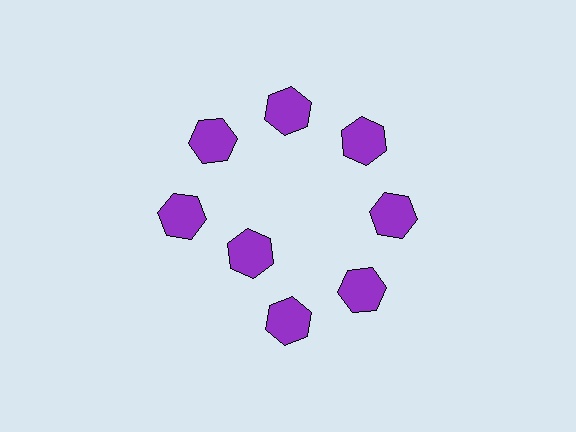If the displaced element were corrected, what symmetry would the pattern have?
It would have 8-fold rotational symmetry — the pattern would map onto itself every 45 degrees.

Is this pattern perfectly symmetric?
No. The 8 purple hexagons are arranged in a ring, but one element near the 8 o'clock position is pulled inward toward the center, breaking the 8-fold rotational symmetry.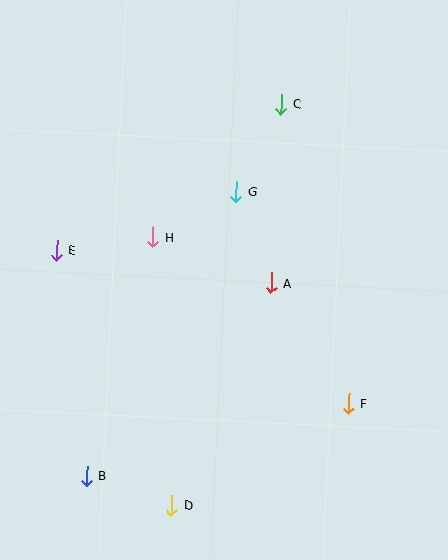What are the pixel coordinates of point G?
Point G is at (236, 192).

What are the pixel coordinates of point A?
Point A is at (271, 283).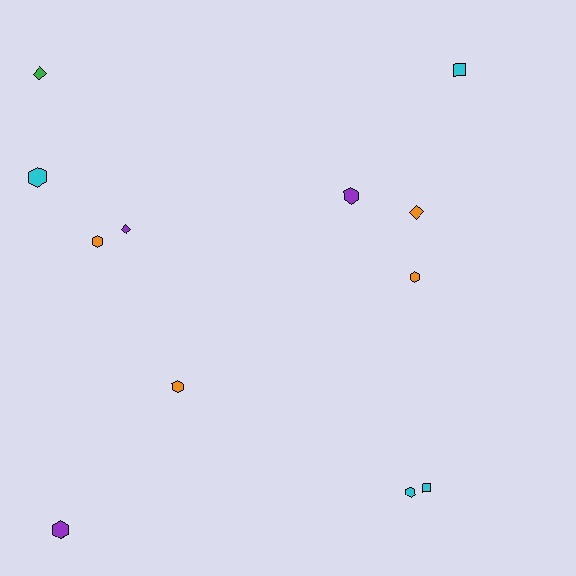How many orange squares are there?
There are no orange squares.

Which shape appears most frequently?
Hexagon, with 7 objects.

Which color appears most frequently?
Cyan, with 4 objects.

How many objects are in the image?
There are 12 objects.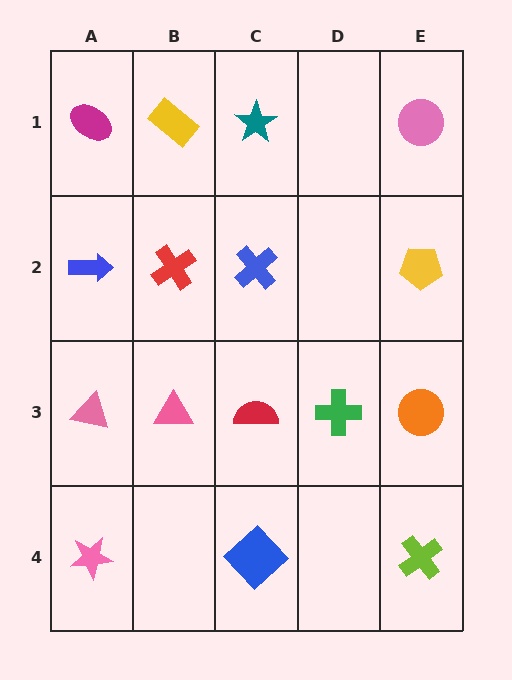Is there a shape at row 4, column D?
No, that cell is empty.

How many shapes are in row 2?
4 shapes.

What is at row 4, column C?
A blue diamond.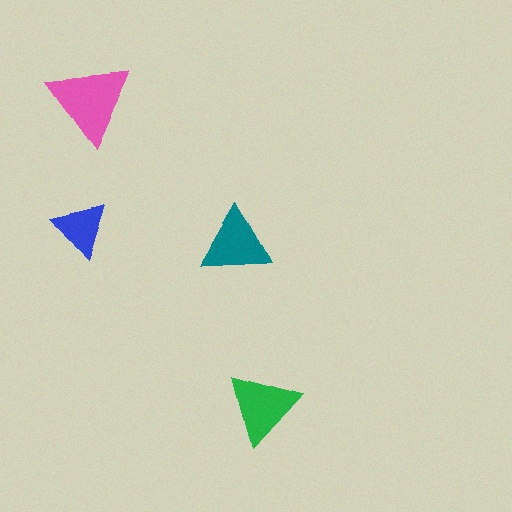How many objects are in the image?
There are 4 objects in the image.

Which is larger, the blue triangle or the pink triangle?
The pink one.